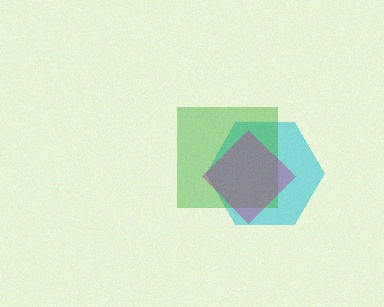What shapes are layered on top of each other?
The layered shapes are: a cyan hexagon, a green square, a magenta diamond.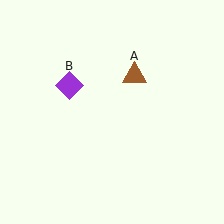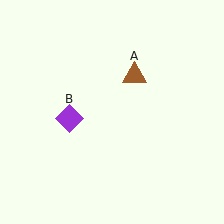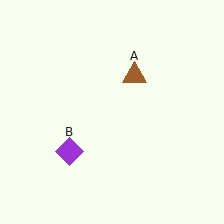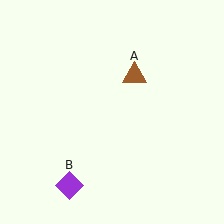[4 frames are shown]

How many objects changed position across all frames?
1 object changed position: purple diamond (object B).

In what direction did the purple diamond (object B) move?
The purple diamond (object B) moved down.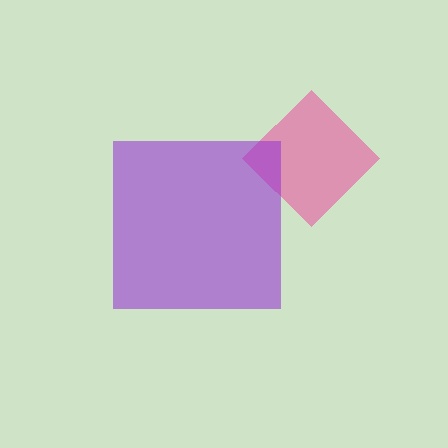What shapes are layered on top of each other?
The layered shapes are: a pink diamond, a purple square.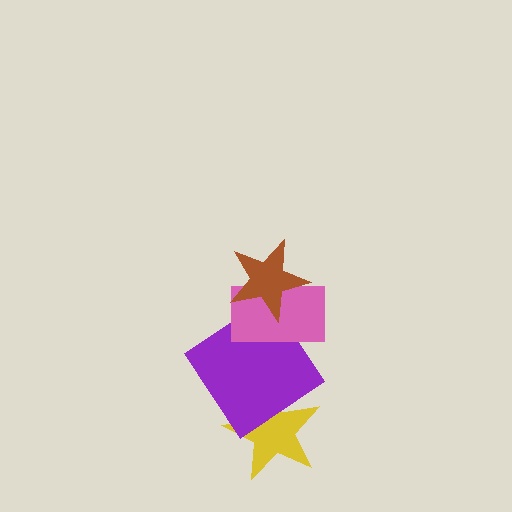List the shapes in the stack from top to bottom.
From top to bottom: the brown star, the pink rectangle, the purple diamond, the yellow star.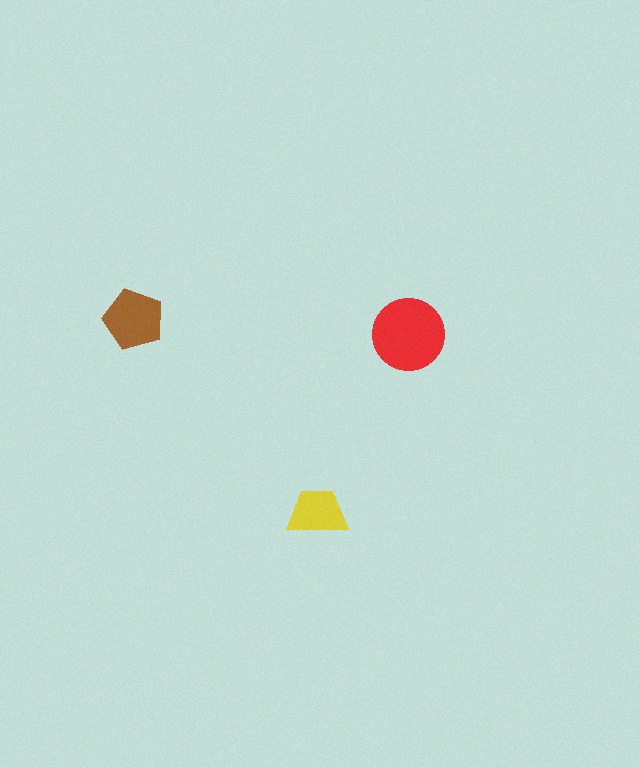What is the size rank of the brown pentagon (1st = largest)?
2nd.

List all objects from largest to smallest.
The red circle, the brown pentagon, the yellow trapezoid.